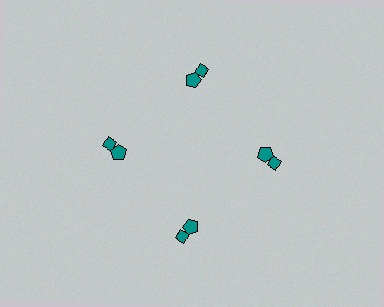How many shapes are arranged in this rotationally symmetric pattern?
There are 8 shapes, arranged in 4 groups of 2.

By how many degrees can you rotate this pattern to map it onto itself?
The pattern maps onto itself every 90 degrees of rotation.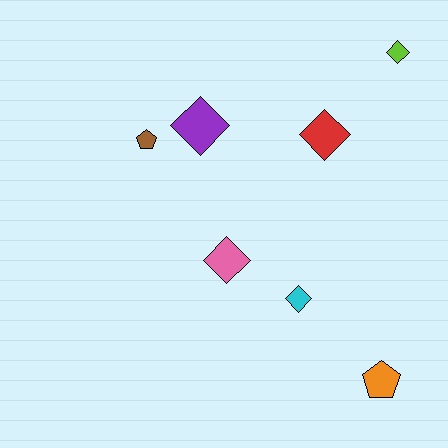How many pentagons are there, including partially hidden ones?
There are 2 pentagons.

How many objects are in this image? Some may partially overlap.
There are 7 objects.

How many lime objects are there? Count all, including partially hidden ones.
There is 1 lime object.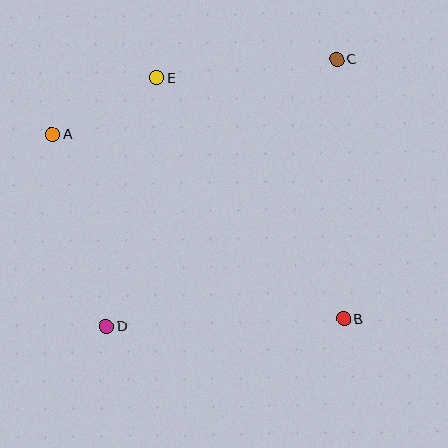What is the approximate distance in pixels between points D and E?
The distance between D and E is approximately 253 pixels.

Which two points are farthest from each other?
Points C and D are farthest from each other.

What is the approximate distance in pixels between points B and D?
The distance between B and D is approximately 238 pixels.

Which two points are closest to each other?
Points A and E are closest to each other.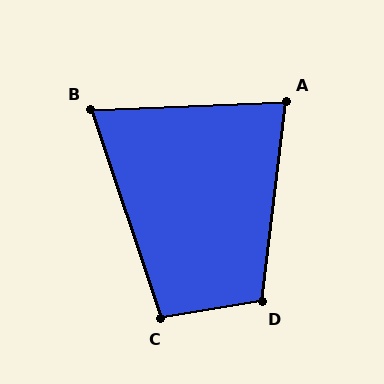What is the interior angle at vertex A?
Approximately 81 degrees (acute).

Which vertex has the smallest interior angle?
B, at approximately 74 degrees.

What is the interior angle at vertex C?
Approximately 99 degrees (obtuse).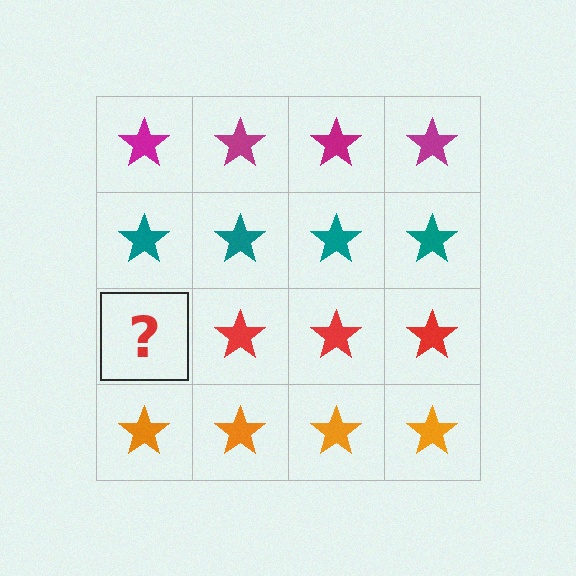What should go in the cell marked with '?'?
The missing cell should contain a red star.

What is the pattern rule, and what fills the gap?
The rule is that each row has a consistent color. The gap should be filled with a red star.